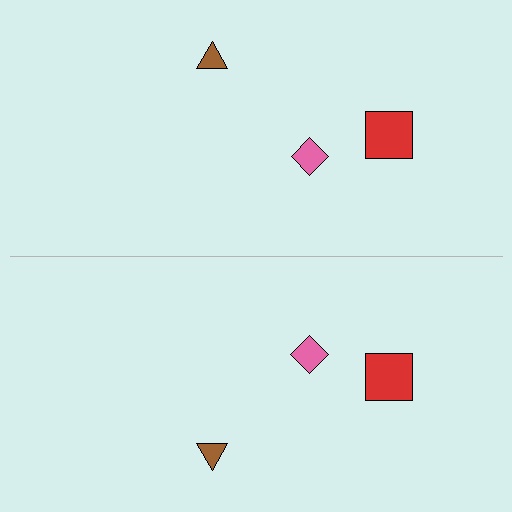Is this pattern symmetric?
Yes, this pattern has bilateral (reflection) symmetry.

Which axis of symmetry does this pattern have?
The pattern has a horizontal axis of symmetry running through the center of the image.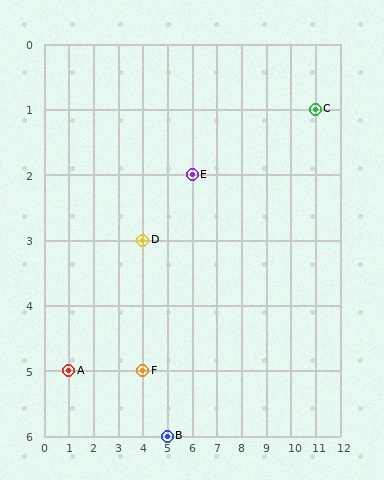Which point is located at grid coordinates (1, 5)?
Point A is at (1, 5).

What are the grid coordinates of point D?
Point D is at grid coordinates (4, 3).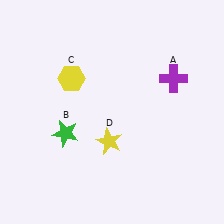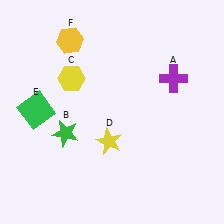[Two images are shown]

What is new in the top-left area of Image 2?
A green square (E) was added in the top-left area of Image 2.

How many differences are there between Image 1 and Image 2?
There are 2 differences between the two images.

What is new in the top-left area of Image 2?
A yellow hexagon (F) was added in the top-left area of Image 2.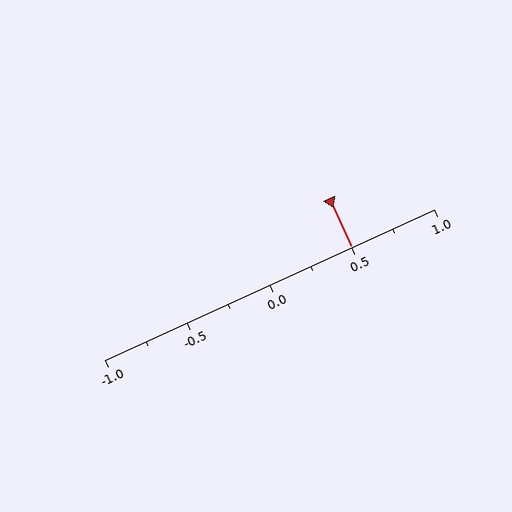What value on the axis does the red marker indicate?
The marker indicates approximately 0.5.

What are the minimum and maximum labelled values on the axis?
The axis runs from -1.0 to 1.0.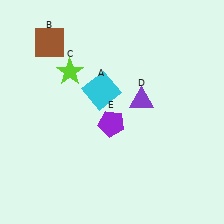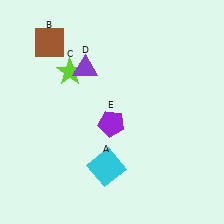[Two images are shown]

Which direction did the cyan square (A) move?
The cyan square (A) moved down.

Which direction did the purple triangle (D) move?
The purple triangle (D) moved left.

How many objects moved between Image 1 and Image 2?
2 objects moved between the two images.